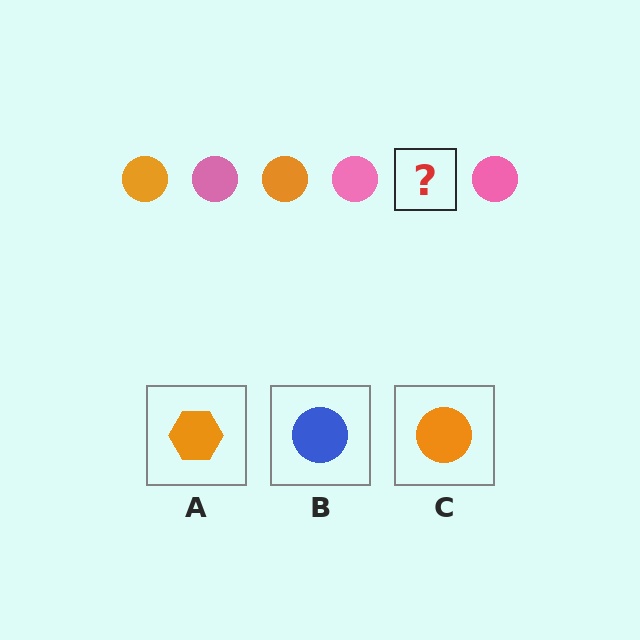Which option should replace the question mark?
Option C.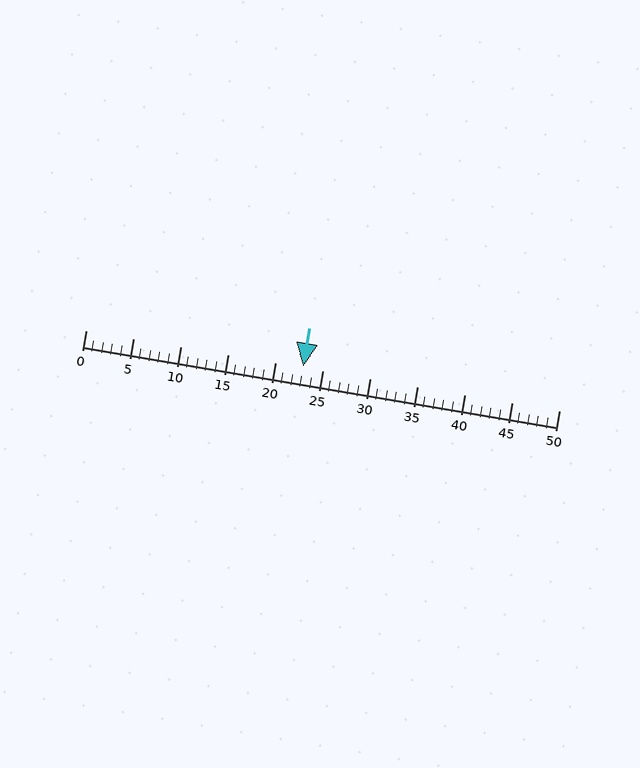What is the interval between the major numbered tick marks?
The major tick marks are spaced 5 units apart.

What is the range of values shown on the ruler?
The ruler shows values from 0 to 50.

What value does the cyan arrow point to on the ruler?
The cyan arrow points to approximately 23.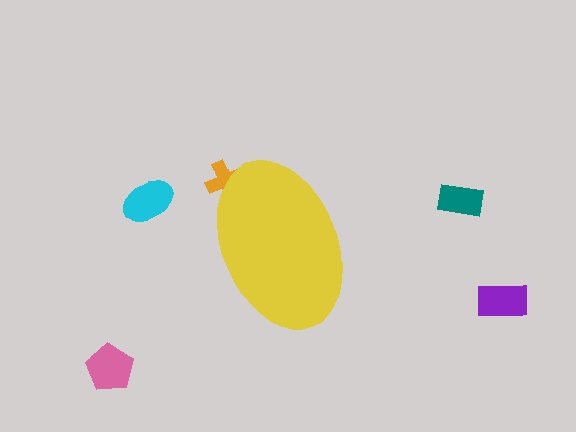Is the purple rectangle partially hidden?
No, the purple rectangle is fully visible.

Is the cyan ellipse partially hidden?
No, the cyan ellipse is fully visible.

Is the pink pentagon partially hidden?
No, the pink pentagon is fully visible.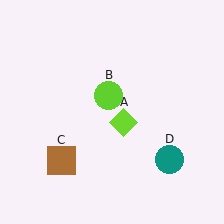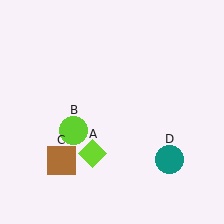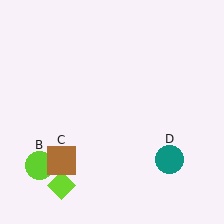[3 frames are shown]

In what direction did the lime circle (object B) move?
The lime circle (object B) moved down and to the left.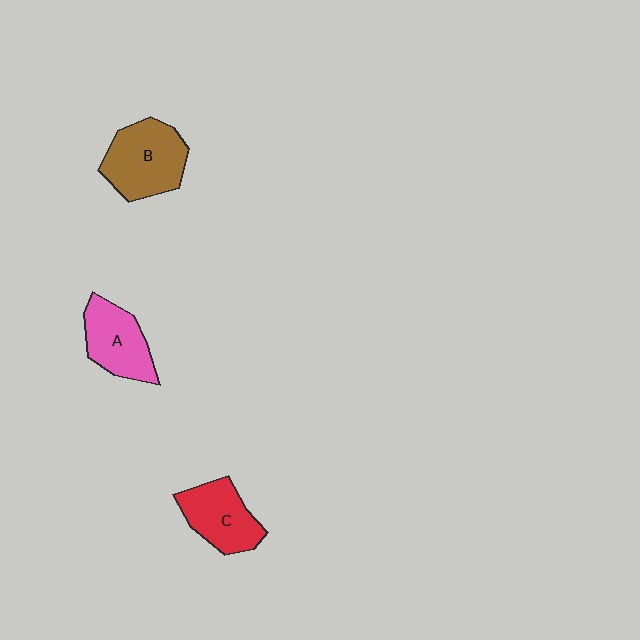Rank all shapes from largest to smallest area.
From largest to smallest: B (brown), C (red), A (pink).